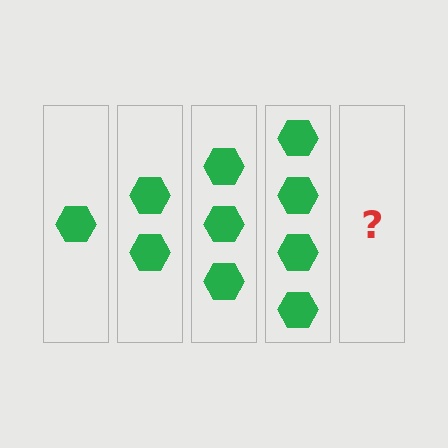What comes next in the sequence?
The next element should be 5 hexagons.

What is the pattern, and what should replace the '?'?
The pattern is that each step adds one more hexagon. The '?' should be 5 hexagons.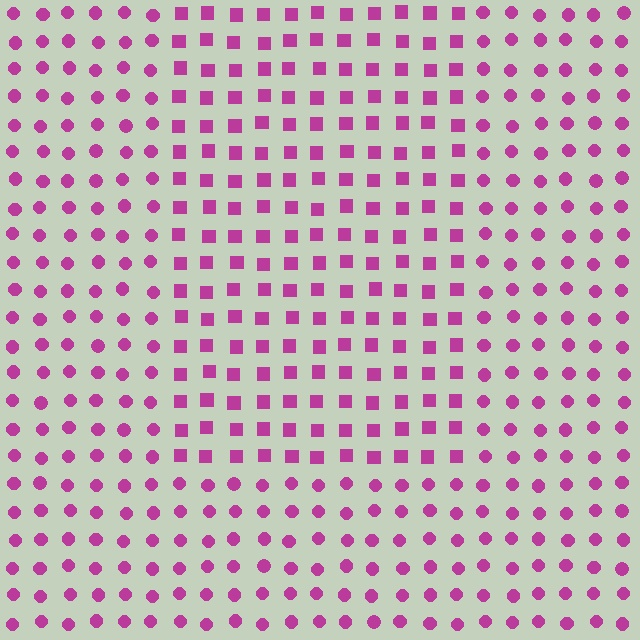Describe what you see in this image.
The image is filled with small magenta elements arranged in a uniform grid. A rectangle-shaped region contains squares, while the surrounding area contains circles. The boundary is defined purely by the change in element shape.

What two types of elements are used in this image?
The image uses squares inside the rectangle region and circles outside it.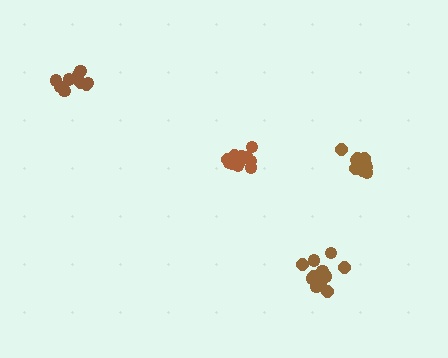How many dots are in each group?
Group 1: 13 dots, Group 2: 11 dots, Group 3: 15 dots, Group 4: 10 dots (49 total).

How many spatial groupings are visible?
There are 4 spatial groupings.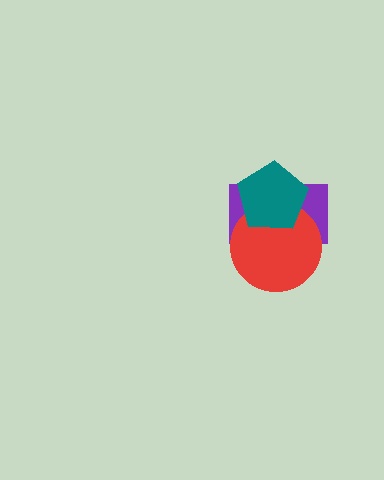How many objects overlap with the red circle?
2 objects overlap with the red circle.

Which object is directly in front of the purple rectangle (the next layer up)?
The red circle is directly in front of the purple rectangle.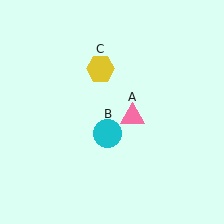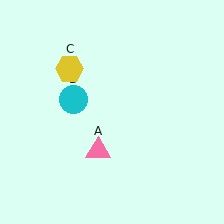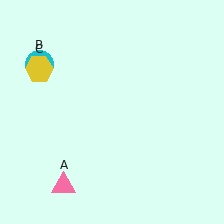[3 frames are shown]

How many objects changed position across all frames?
3 objects changed position: pink triangle (object A), cyan circle (object B), yellow hexagon (object C).